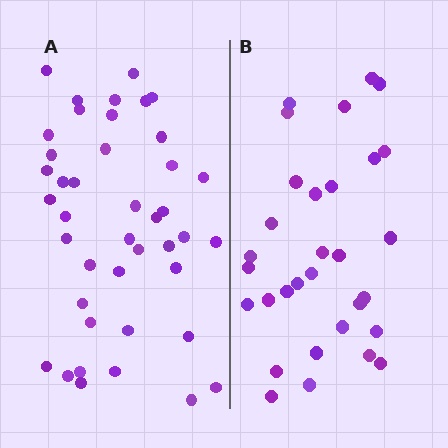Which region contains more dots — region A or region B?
Region A (the left region) has more dots.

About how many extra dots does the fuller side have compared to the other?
Region A has roughly 12 or so more dots than region B.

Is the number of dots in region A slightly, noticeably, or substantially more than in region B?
Region A has noticeably more, but not dramatically so. The ratio is roughly 1.4 to 1.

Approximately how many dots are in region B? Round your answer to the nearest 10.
About 30 dots. (The exact count is 31, which rounds to 30.)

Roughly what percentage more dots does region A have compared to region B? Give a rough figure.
About 35% more.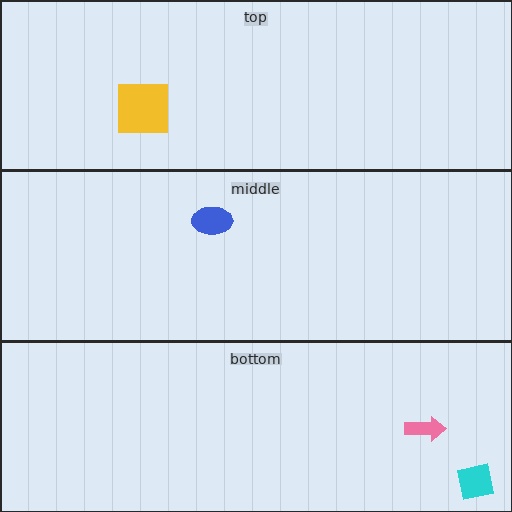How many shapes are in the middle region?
1.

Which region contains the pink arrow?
The bottom region.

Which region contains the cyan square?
The bottom region.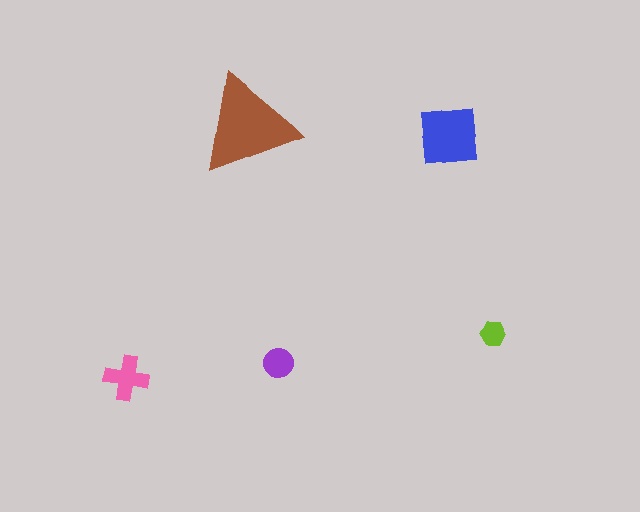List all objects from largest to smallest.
The brown triangle, the blue square, the pink cross, the purple circle, the lime hexagon.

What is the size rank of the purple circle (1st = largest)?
4th.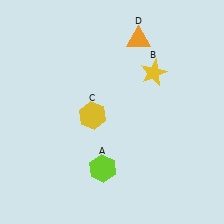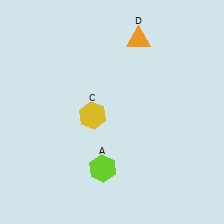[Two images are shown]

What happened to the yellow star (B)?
The yellow star (B) was removed in Image 2. It was in the top-right area of Image 1.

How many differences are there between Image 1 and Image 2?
There is 1 difference between the two images.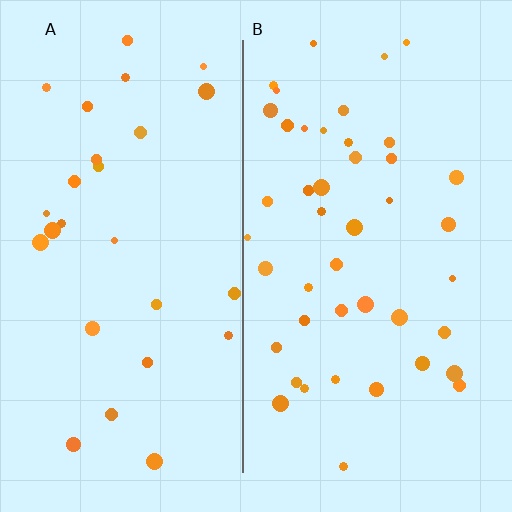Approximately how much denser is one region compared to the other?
Approximately 1.6× — region B over region A.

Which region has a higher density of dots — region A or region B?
B (the right).